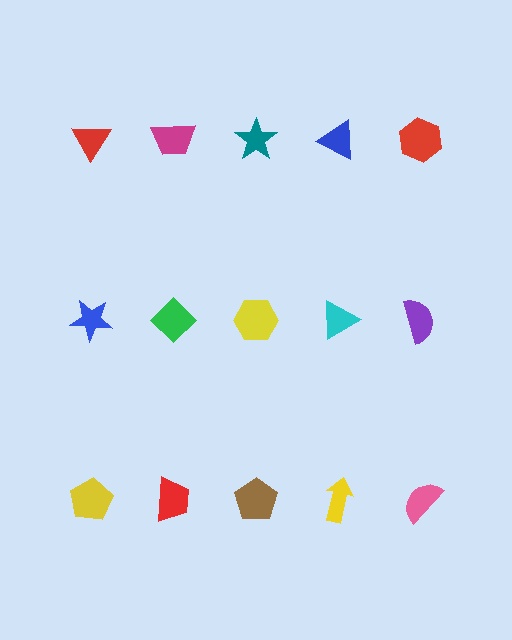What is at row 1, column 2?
A magenta trapezoid.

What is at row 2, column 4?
A cyan triangle.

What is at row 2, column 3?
A yellow hexagon.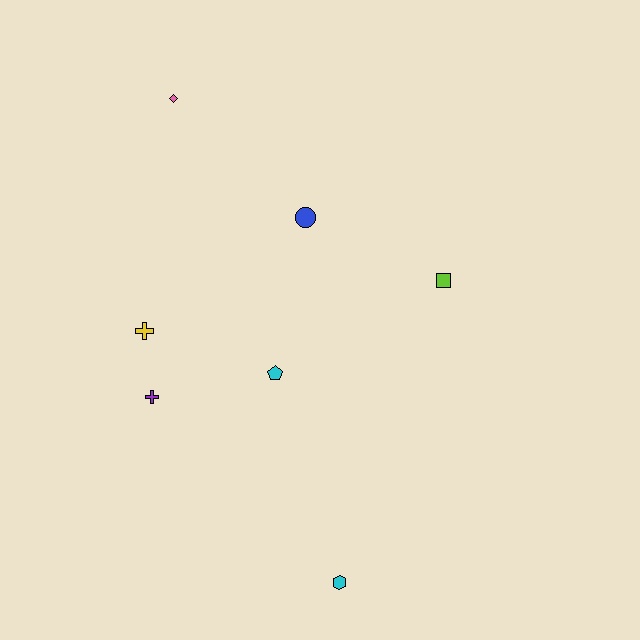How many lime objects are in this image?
There is 1 lime object.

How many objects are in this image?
There are 7 objects.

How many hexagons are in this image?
There is 1 hexagon.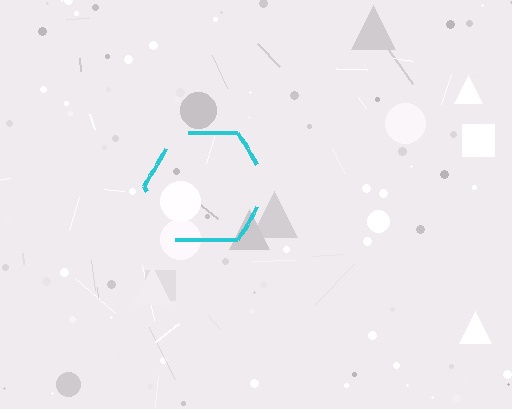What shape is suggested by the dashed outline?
The dashed outline suggests a hexagon.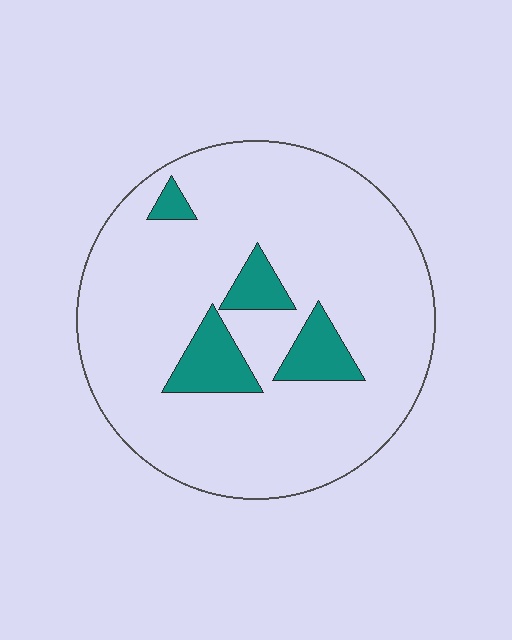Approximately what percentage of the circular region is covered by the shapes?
Approximately 10%.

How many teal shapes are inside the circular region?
4.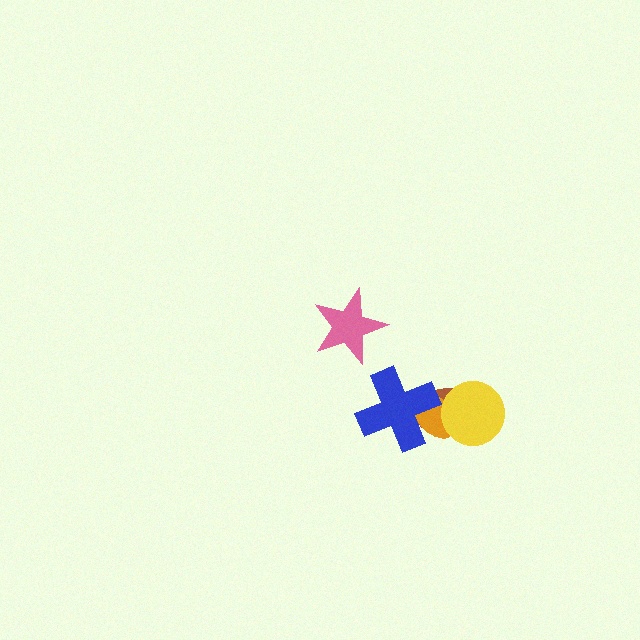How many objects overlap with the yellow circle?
2 objects overlap with the yellow circle.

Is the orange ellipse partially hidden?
Yes, it is partially covered by another shape.